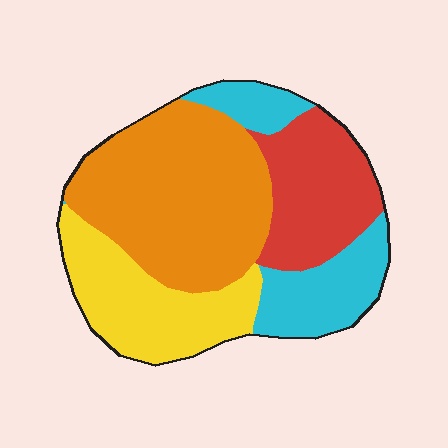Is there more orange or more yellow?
Orange.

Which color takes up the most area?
Orange, at roughly 40%.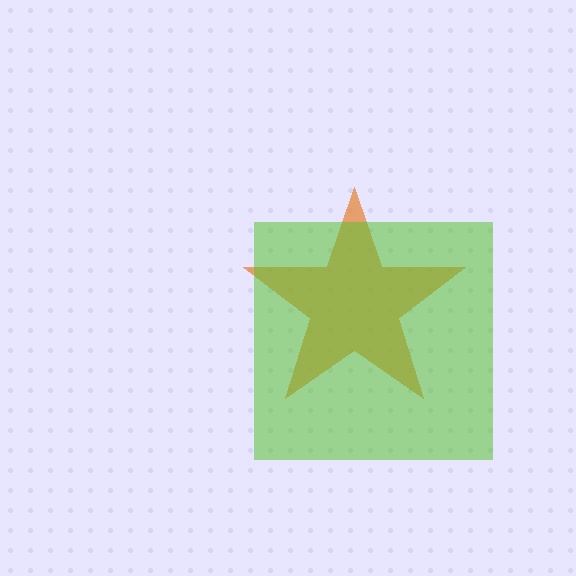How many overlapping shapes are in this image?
There are 2 overlapping shapes in the image.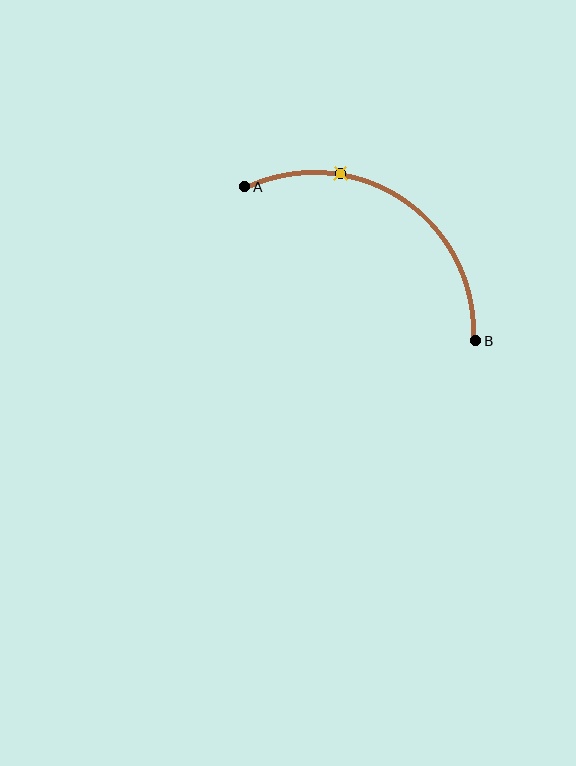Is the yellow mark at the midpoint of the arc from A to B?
No. The yellow mark lies on the arc but is closer to endpoint A. The arc midpoint would be at the point on the curve equidistant along the arc from both A and B.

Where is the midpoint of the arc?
The arc midpoint is the point on the curve farthest from the straight line joining A and B. It sits above that line.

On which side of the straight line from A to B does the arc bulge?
The arc bulges above the straight line connecting A and B.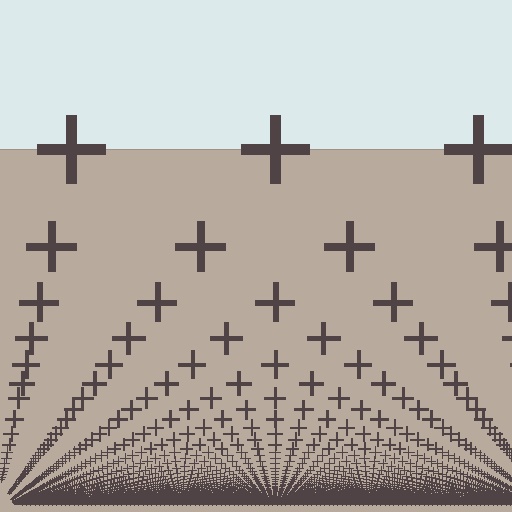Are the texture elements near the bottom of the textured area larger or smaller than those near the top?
Smaller. The gradient is inverted — elements near the bottom are smaller and denser.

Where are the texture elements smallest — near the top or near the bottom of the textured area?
Near the bottom.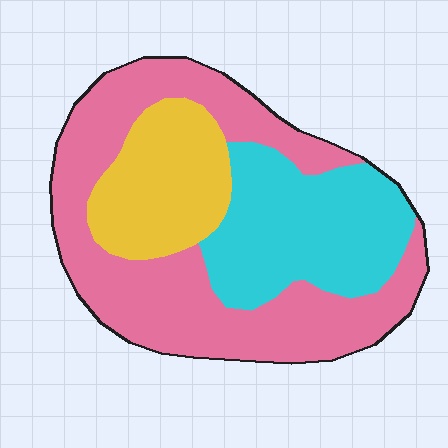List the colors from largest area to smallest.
From largest to smallest: pink, cyan, yellow.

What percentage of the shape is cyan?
Cyan takes up between a sixth and a third of the shape.